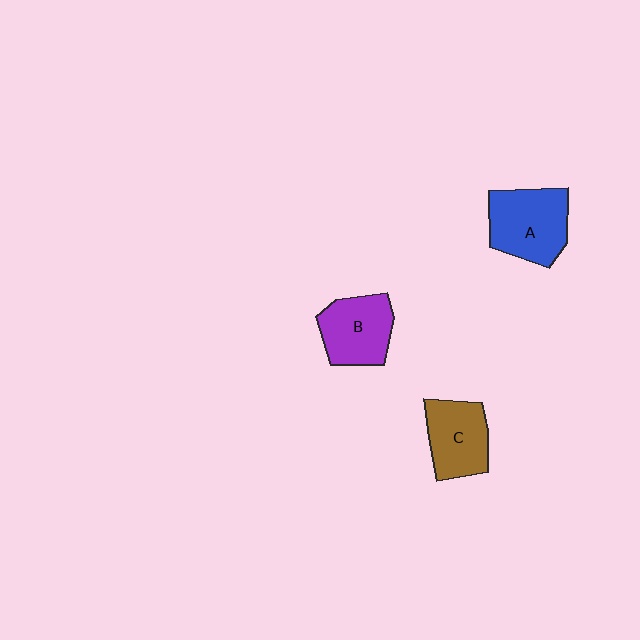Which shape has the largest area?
Shape A (blue).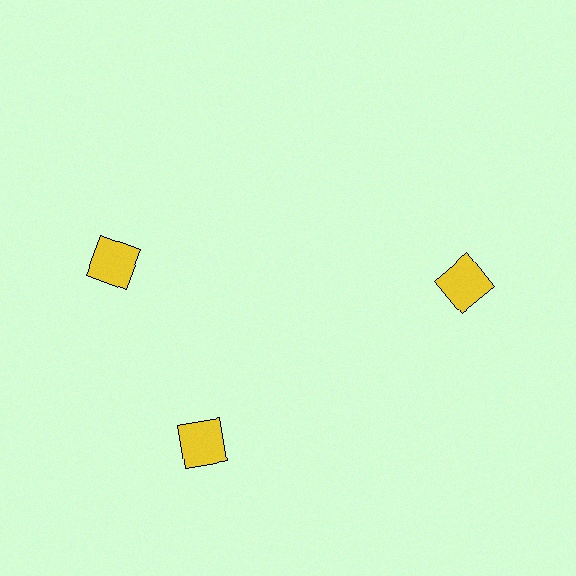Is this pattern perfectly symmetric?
No. The 3 yellow squares are arranged in a ring, but one element near the 11 o'clock position is rotated out of alignment along the ring, breaking the 3-fold rotational symmetry.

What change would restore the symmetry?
The symmetry would be restored by rotating it back into even spacing with its neighbors so that all 3 squares sit at equal angles and equal distance from the center.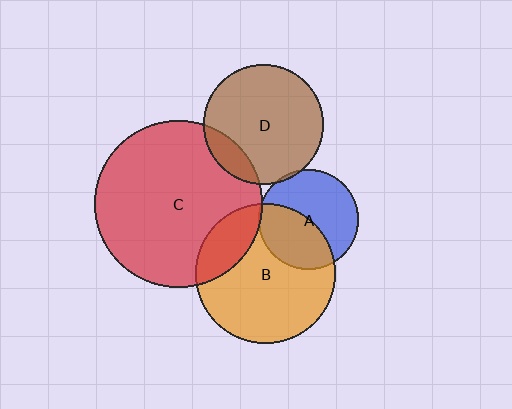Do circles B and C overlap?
Yes.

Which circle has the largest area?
Circle C (red).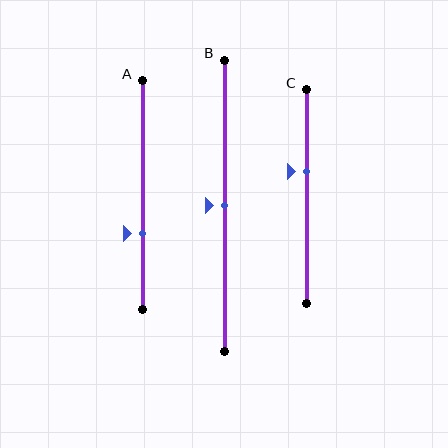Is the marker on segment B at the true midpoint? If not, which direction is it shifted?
Yes, the marker on segment B is at the true midpoint.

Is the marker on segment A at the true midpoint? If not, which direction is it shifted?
No, the marker on segment A is shifted downward by about 17% of the segment length.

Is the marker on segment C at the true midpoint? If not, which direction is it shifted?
No, the marker on segment C is shifted upward by about 12% of the segment length.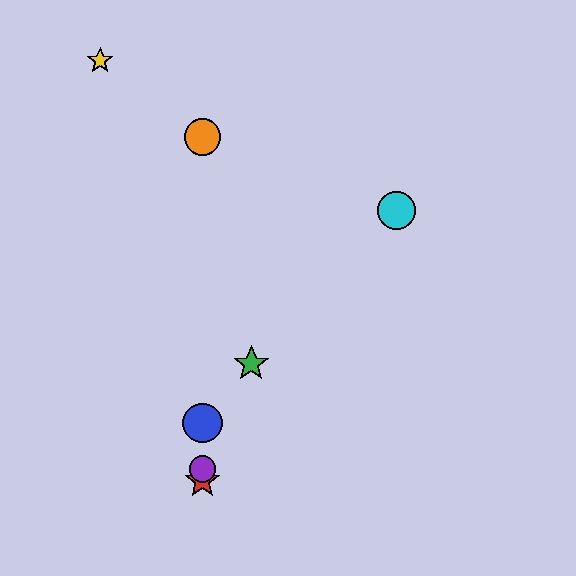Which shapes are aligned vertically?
The red star, the blue circle, the purple circle, the orange circle are aligned vertically.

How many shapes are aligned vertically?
4 shapes (the red star, the blue circle, the purple circle, the orange circle) are aligned vertically.